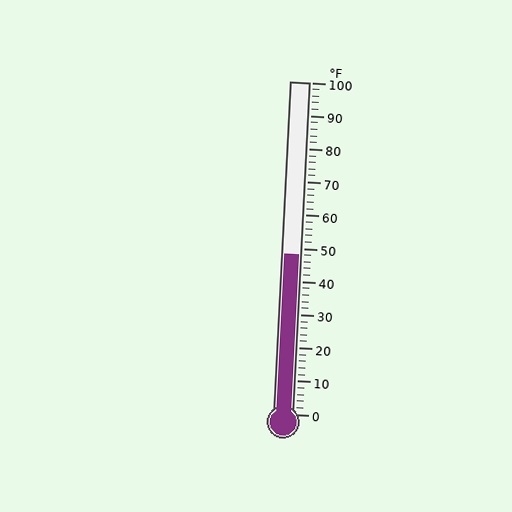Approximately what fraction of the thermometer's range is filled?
The thermometer is filled to approximately 50% of its range.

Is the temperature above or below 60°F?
The temperature is below 60°F.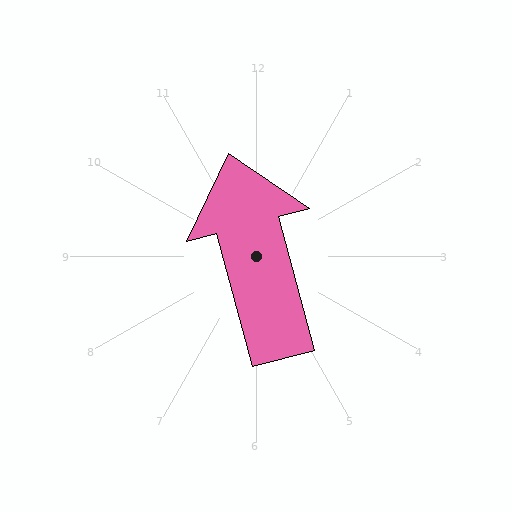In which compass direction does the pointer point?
North.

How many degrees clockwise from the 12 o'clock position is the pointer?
Approximately 345 degrees.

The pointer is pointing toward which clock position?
Roughly 12 o'clock.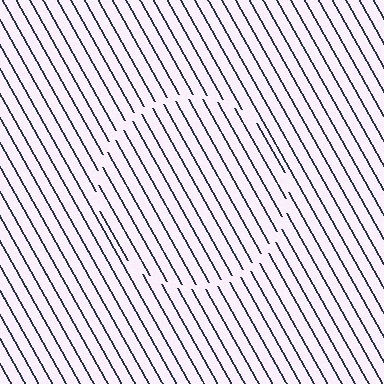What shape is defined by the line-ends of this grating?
An illusory circle. The interior of the shape contains the same grating, shifted by half a period — the contour is defined by the phase discontinuity where line-ends from the inner and outer gratings abut.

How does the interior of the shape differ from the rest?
The interior of the shape contains the same grating, shifted by half a period — the contour is defined by the phase discontinuity where line-ends from the inner and outer gratings abut.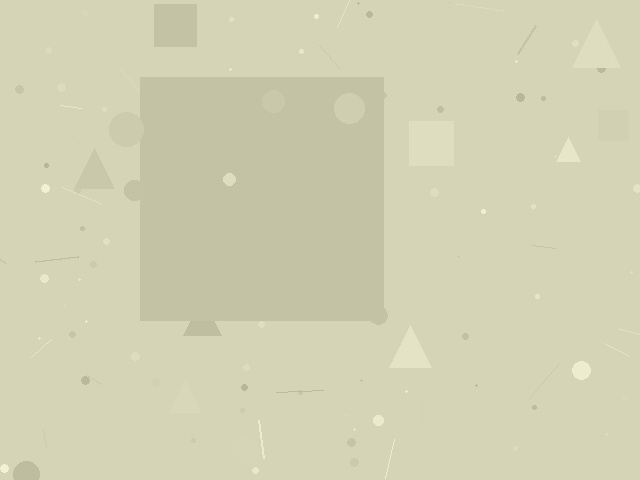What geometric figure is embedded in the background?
A square is embedded in the background.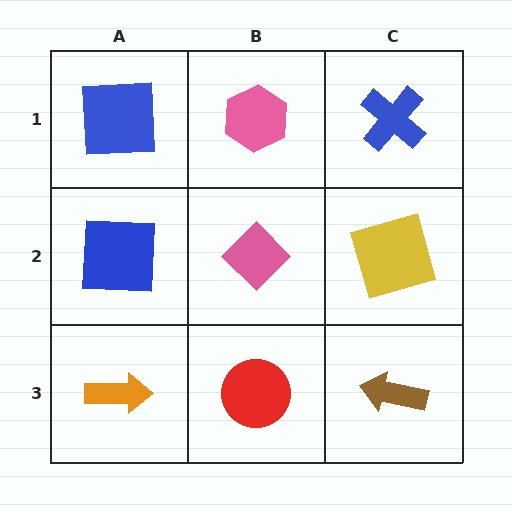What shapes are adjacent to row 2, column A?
A blue square (row 1, column A), an orange arrow (row 3, column A), a pink diamond (row 2, column B).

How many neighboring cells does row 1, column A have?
2.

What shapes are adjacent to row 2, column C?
A blue cross (row 1, column C), a brown arrow (row 3, column C), a pink diamond (row 2, column B).